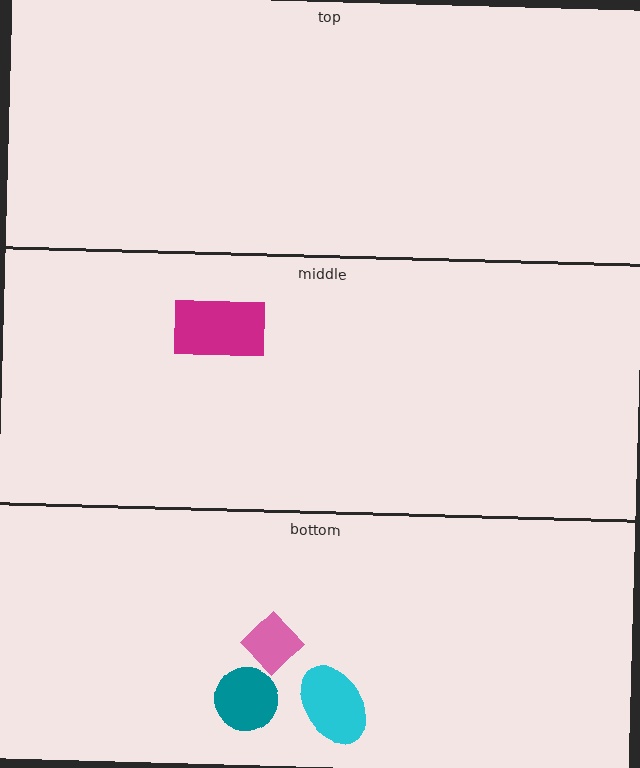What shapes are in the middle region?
The magenta rectangle.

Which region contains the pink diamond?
The bottom region.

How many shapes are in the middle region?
1.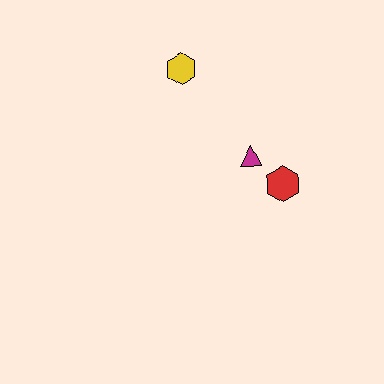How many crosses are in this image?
There are no crosses.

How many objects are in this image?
There are 3 objects.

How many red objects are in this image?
There is 1 red object.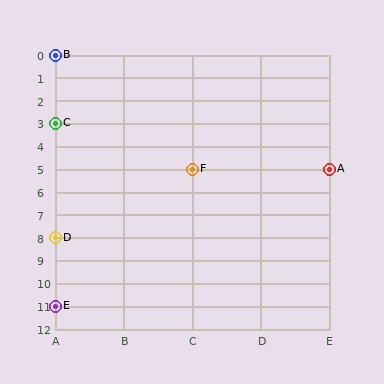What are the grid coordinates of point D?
Point D is at grid coordinates (A, 8).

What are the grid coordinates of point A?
Point A is at grid coordinates (E, 5).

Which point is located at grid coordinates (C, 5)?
Point F is at (C, 5).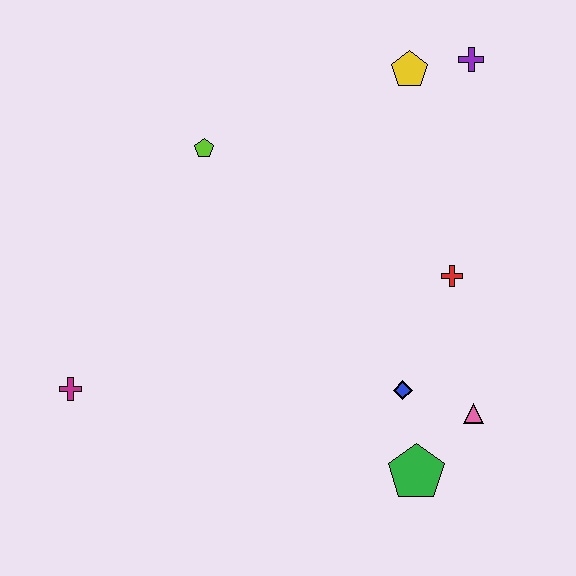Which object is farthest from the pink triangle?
The magenta cross is farthest from the pink triangle.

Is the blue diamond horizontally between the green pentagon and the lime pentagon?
Yes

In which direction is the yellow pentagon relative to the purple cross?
The yellow pentagon is to the left of the purple cross.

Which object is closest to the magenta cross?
The lime pentagon is closest to the magenta cross.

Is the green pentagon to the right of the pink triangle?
No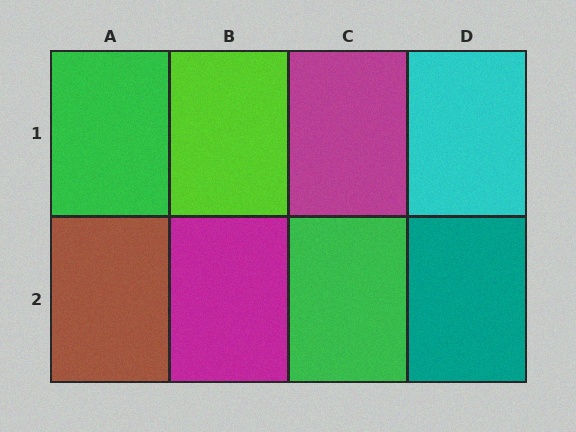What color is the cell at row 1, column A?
Green.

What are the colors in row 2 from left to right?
Brown, magenta, green, teal.